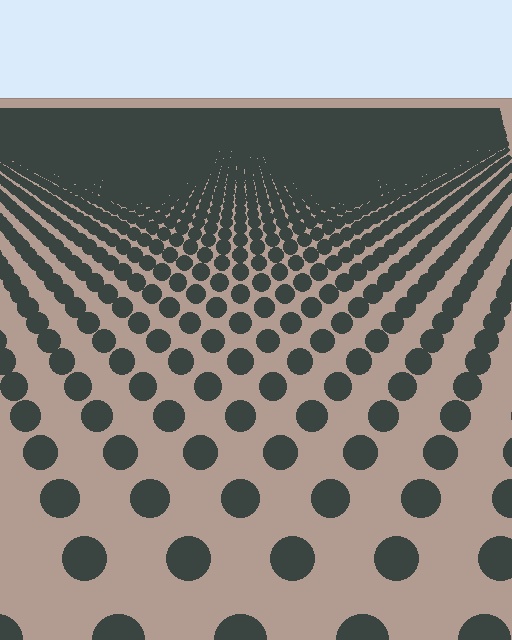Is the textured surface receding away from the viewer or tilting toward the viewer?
The surface is receding away from the viewer. Texture elements get smaller and denser toward the top.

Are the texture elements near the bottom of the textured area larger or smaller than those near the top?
Larger. Near the bottom, elements are closer to the viewer and appear at a bigger on-screen size.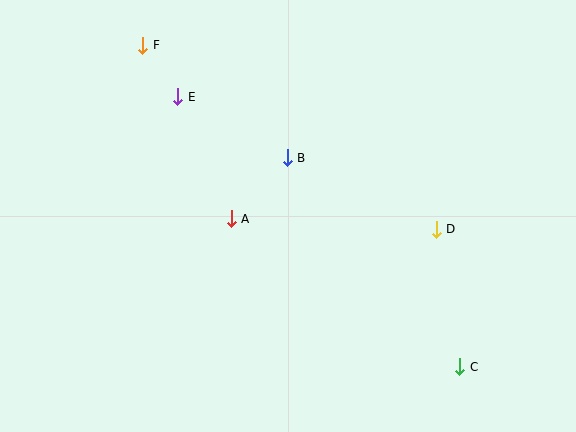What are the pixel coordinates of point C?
Point C is at (460, 367).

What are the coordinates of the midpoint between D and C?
The midpoint between D and C is at (448, 298).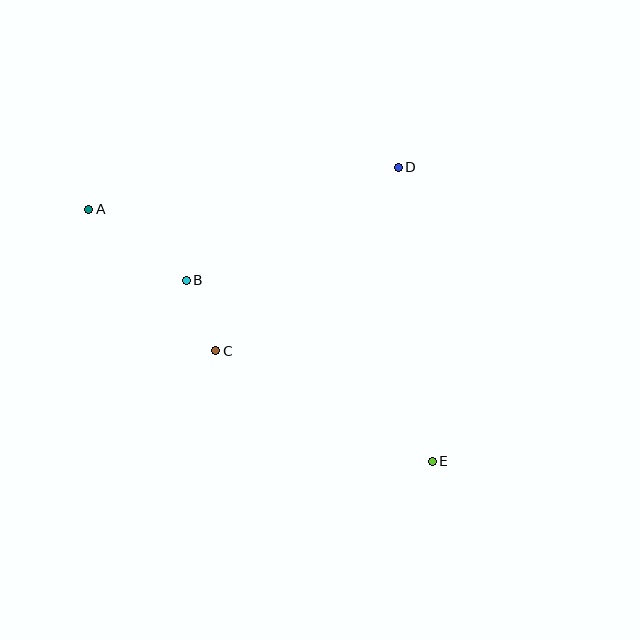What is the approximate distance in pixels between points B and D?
The distance between B and D is approximately 240 pixels.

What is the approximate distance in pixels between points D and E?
The distance between D and E is approximately 296 pixels.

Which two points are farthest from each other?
Points A and E are farthest from each other.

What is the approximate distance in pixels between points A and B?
The distance between A and B is approximately 120 pixels.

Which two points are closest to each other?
Points B and C are closest to each other.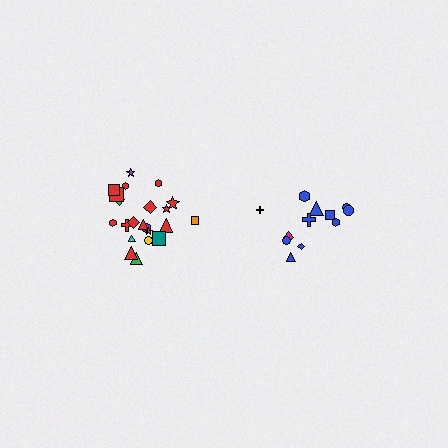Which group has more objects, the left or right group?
The left group.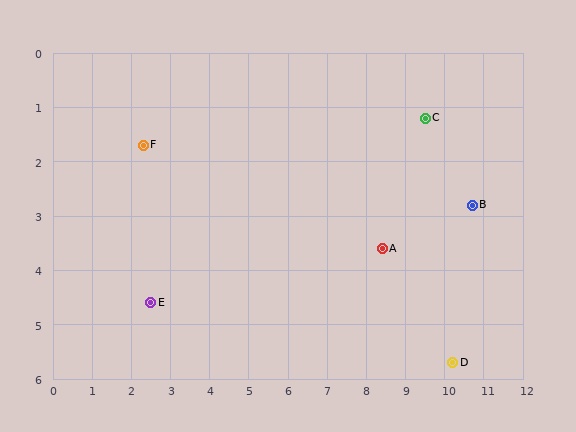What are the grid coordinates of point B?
Point B is at approximately (10.7, 2.8).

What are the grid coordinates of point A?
Point A is at approximately (8.4, 3.6).